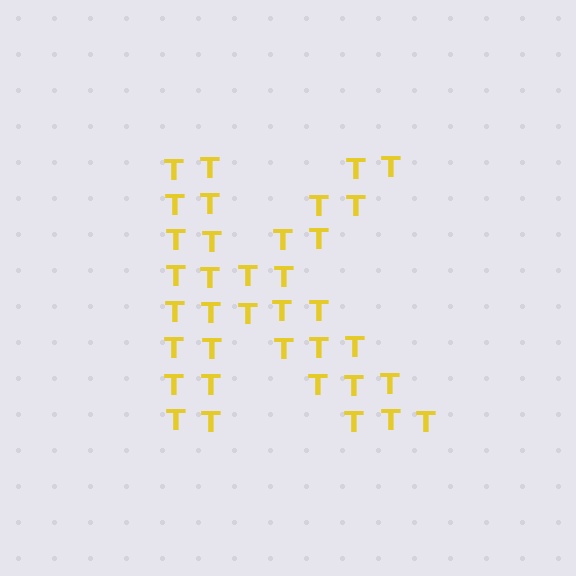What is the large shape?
The large shape is the letter K.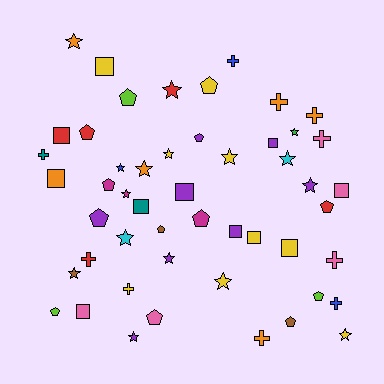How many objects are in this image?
There are 50 objects.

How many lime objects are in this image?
There are 3 lime objects.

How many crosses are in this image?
There are 10 crosses.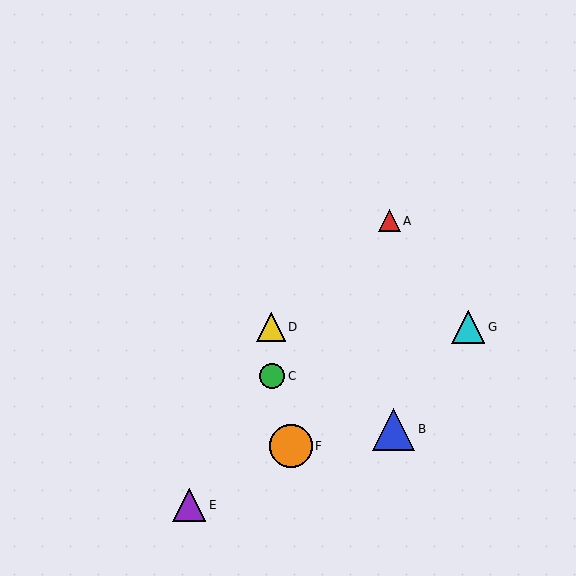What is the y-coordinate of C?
Object C is at y≈376.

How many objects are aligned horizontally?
2 objects (D, G) are aligned horizontally.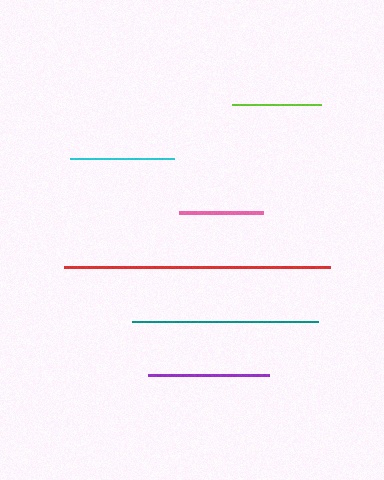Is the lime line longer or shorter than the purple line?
The purple line is longer than the lime line.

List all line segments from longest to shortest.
From longest to shortest: red, teal, purple, cyan, lime, pink.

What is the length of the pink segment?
The pink segment is approximately 84 pixels long.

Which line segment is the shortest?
The pink line is the shortest at approximately 84 pixels.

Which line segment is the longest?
The red line is the longest at approximately 266 pixels.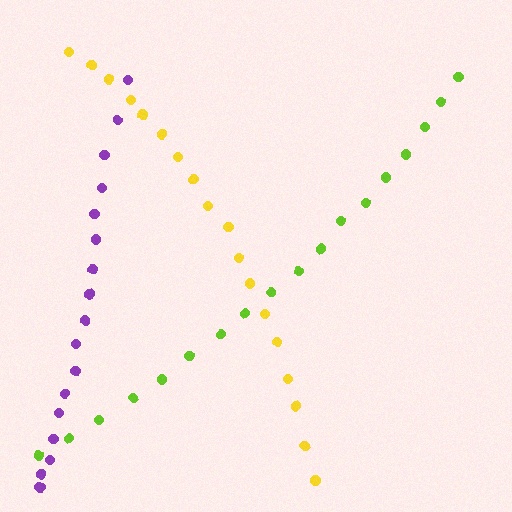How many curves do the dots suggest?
There are 3 distinct paths.